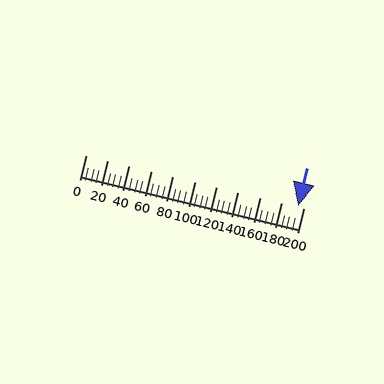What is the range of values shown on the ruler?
The ruler shows values from 0 to 200.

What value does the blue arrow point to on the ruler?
The blue arrow points to approximately 195.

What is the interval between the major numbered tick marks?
The major tick marks are spaced 20 units apart.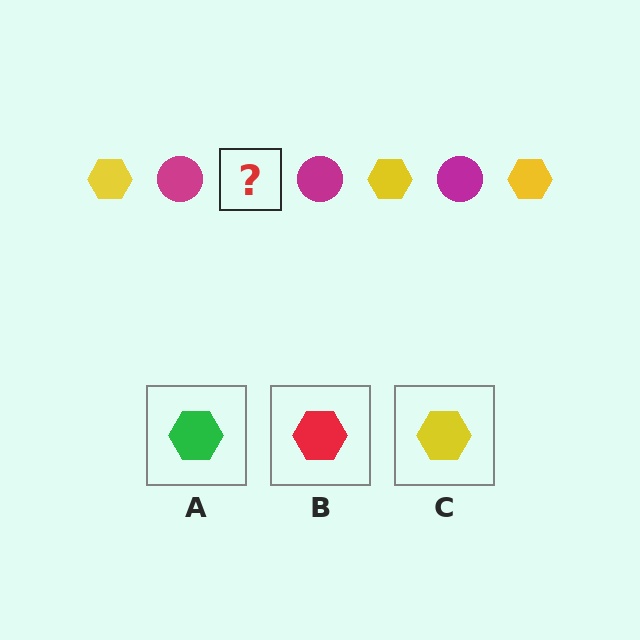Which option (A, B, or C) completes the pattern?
C.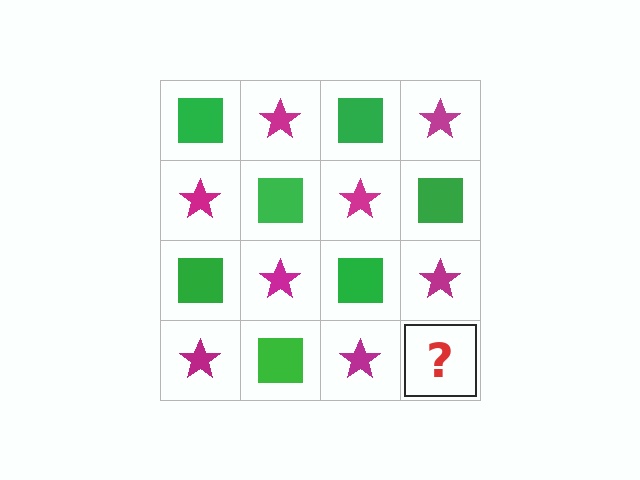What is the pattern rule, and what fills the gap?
The rule is that it alternates green square and magenta star in a checkerboard pattern. The gap should be filled with a green square.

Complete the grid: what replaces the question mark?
The question mark should be replaced with a green square.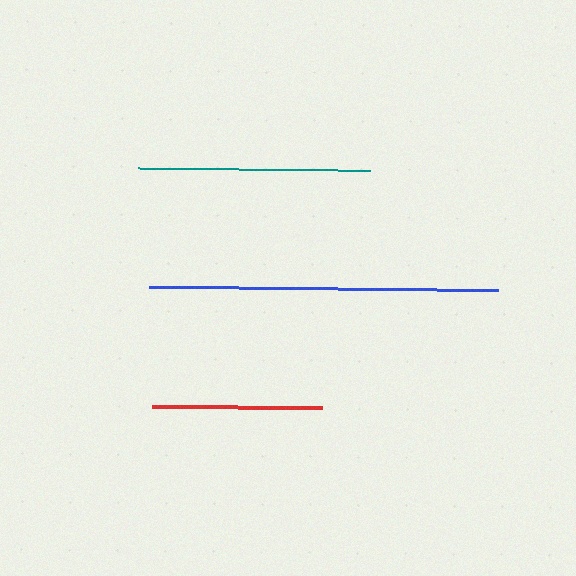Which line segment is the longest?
The blue line is the longest at approximately 349 pixels.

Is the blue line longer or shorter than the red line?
The blue line is longer than the red line.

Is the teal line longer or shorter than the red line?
The teal line is longer than the red line.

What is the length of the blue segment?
The blue segment is approximately 349 pixels long.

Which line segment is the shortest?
The red line is the shortest at approximately 171 pixels.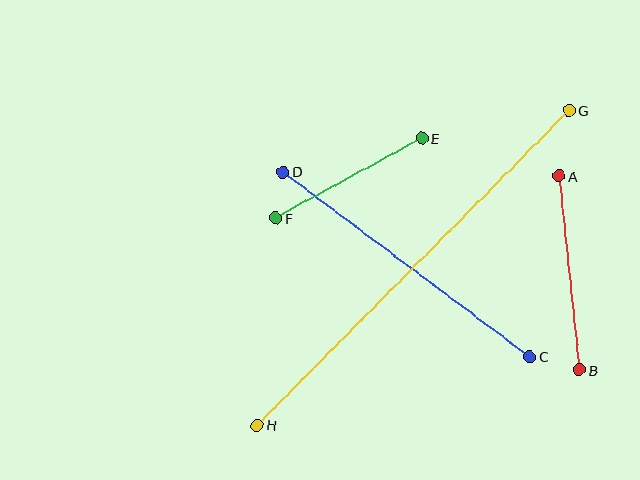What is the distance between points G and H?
The distance is approximately 443 pixels.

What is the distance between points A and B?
The distance is approximately 195 pixels.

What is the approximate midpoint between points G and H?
The midpoint is at approximately (413, 268) pixels.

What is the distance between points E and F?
The distance is approximately 167 pixels.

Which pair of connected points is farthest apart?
Points G and H are farthest apart.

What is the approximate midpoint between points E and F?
The midpoint is at approximately (349, 178) pixels.